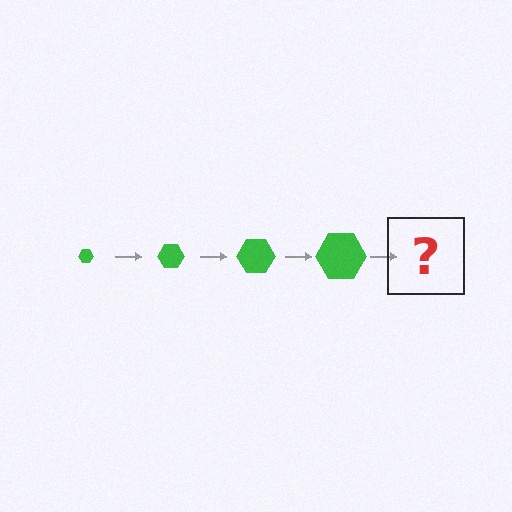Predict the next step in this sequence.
The next step is a green hexagon, larger than the previous one.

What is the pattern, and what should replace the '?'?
The pattern is that the hexagon gets progressively larger each step. The '?' should be a green hexagon, larger than the previous one.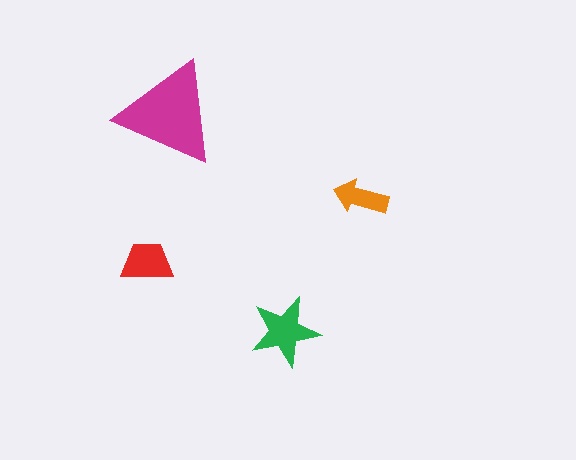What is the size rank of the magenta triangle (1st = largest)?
1st.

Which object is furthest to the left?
The red trapezoid is leftmost.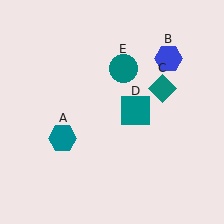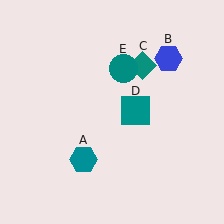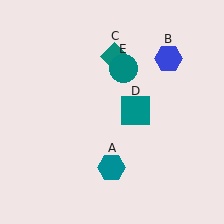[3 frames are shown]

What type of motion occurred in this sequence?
The teal hexagon (object A), teal diamond (object C) rotated counterclockwise around the center of the scene.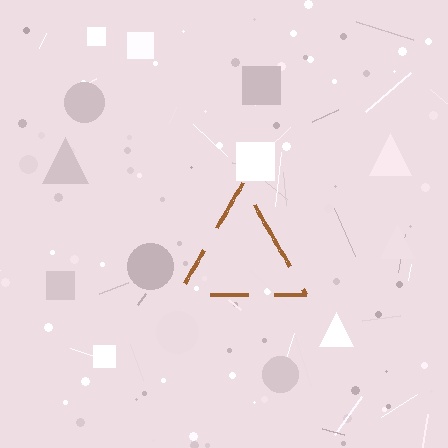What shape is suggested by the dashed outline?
The dashed outline suggests a triangle.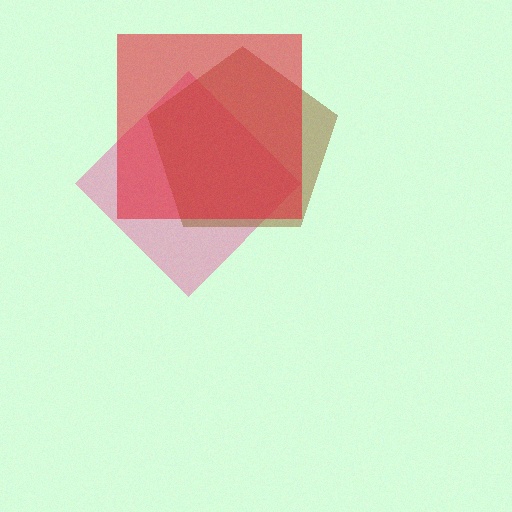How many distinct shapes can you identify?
There are 3 distinct shapes: a pink diamond, a brown pentagon, a red square.